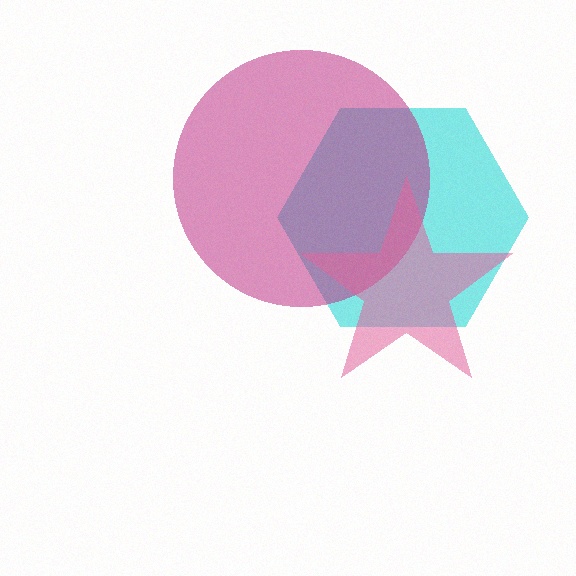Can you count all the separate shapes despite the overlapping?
Yes, there are 3 separate shapes.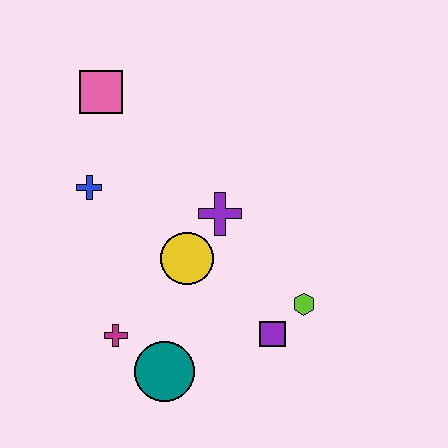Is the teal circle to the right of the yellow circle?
No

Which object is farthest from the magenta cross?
The pink square is farthest from the magenta cross.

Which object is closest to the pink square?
The blue cross is closest to the pink square.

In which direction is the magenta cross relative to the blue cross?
The magenta cross is below the blue cross.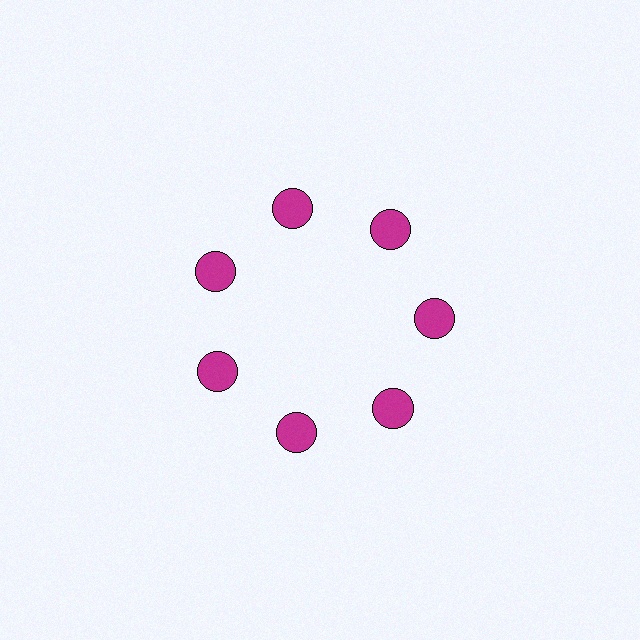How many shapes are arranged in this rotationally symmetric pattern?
There are 7 shapes, arranged in 7 groups of 1.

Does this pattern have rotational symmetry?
Yes, this pattern has 7-fold rotational symmetry. It looks the same after rotating 51 degrees around the center.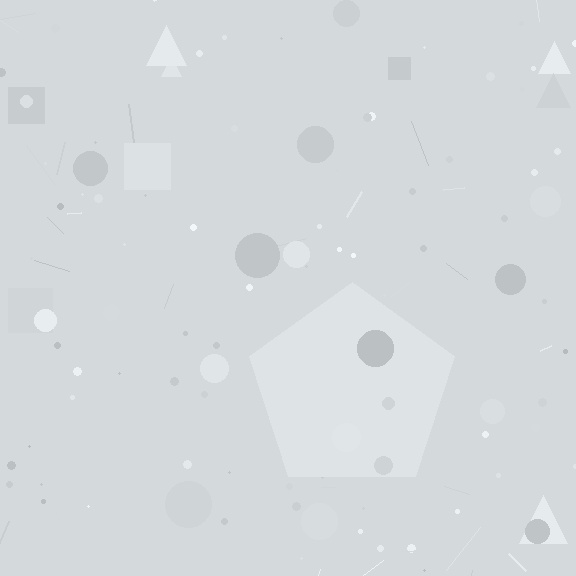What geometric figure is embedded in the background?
A pentagon is embedded in the background.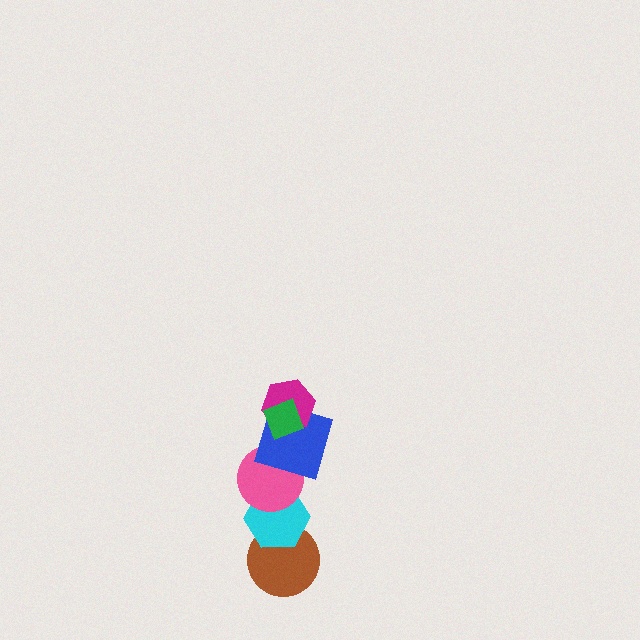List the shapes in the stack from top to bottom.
From top to bottom: the green diamond, the magenta hexagon, the blue square, the pink circle, the cyan hexagon, the brown circle.